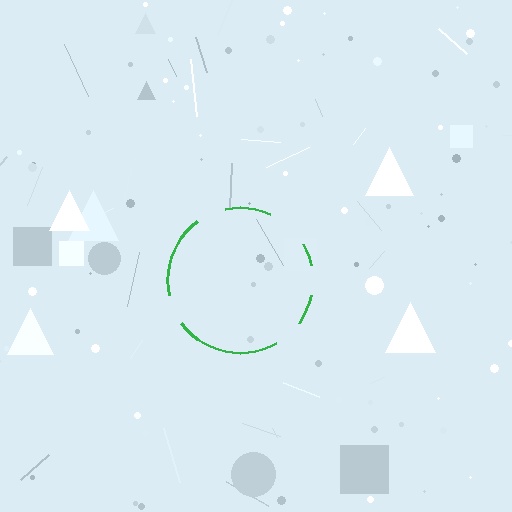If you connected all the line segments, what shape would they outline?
They would outline a circle.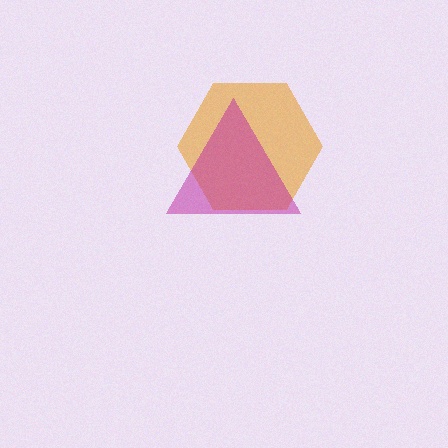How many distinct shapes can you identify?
There are 2 distinct shapes: an orange hexagon, a magenta triangle.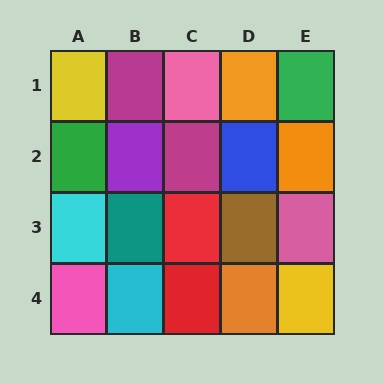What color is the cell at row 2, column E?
Orange.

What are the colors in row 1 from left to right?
Yellow, magenta, pink, orange, green.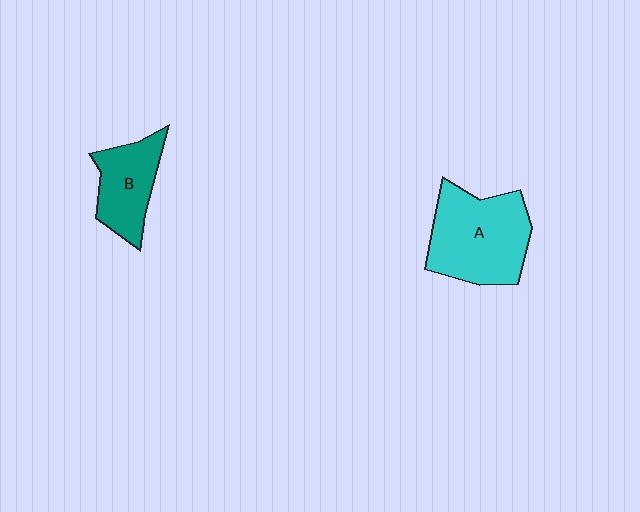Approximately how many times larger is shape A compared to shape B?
Approximately 1.6 times.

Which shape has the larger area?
Shape A (cyan).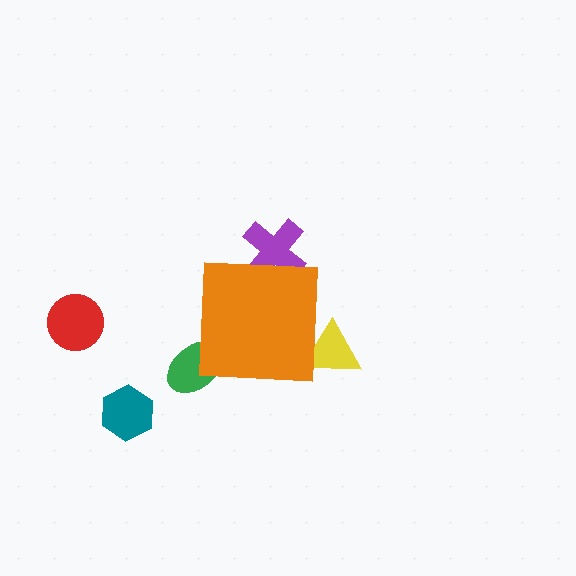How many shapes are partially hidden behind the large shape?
3 shapes are partially hidden.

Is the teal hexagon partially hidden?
No, the teal hexagon is fully visible.